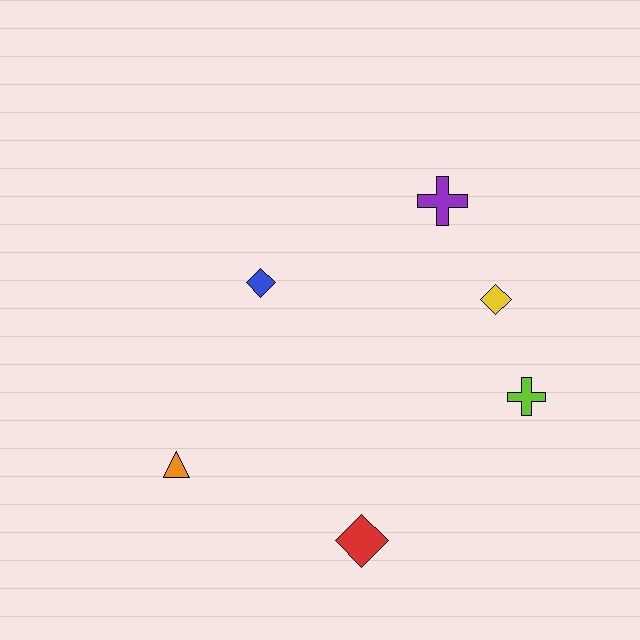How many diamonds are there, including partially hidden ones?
There are 3 diamonds.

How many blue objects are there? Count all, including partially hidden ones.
There is 1 blue object.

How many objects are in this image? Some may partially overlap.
There are 6 objects.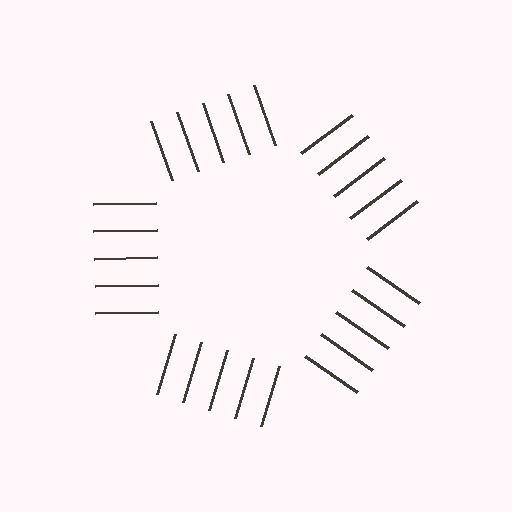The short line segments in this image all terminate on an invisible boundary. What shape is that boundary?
An illusory pentagon — the line segments terminate on its edges but no continuous stroke is drawn.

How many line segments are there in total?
25 — 5 along each of the 5 edges.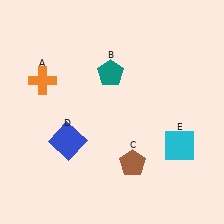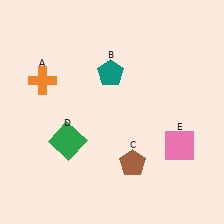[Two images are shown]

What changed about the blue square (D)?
In Image 1, D is blue. In Image 2, it changed to green.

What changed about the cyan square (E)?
In Image 1, E is cyan. In Image 2, it changed to pink.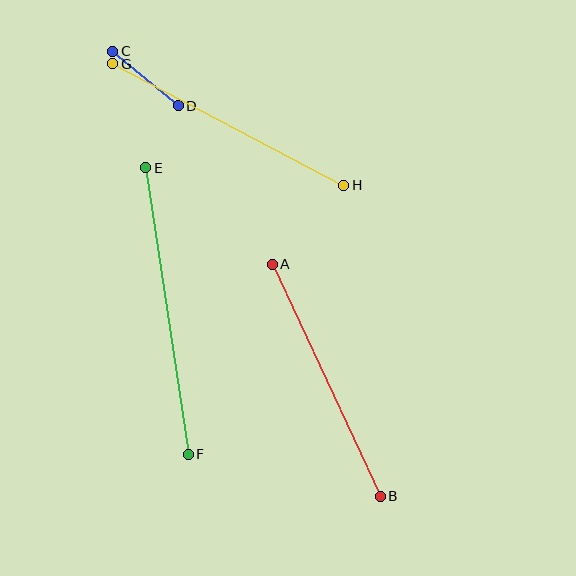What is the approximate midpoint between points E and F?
The midpoint is at approximately (167, 311) pixels.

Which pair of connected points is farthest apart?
Points E and F are farthest apart.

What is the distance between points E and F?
The distance is approximately 289 pixels.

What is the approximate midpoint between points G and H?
The midpoint is at approximately (228, 125) pixels.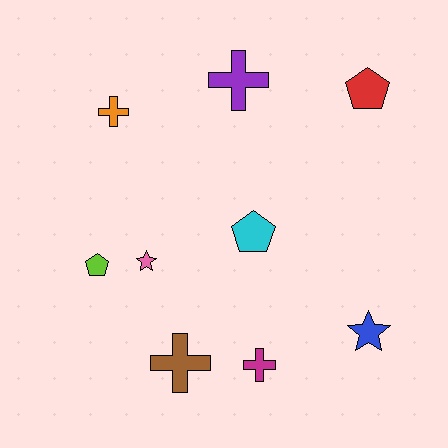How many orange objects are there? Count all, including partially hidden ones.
There is 1 orange object.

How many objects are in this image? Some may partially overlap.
There are 9 objects.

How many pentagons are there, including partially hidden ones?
There are 3 pentagons.